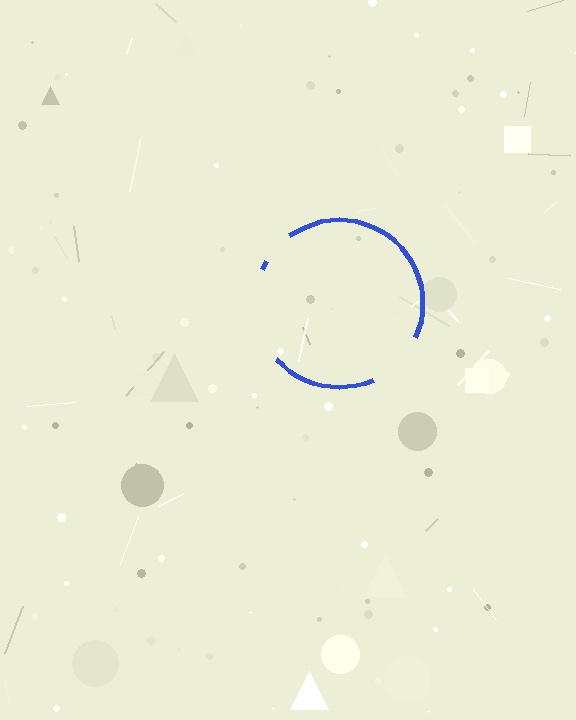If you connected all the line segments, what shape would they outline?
They would outline a circle.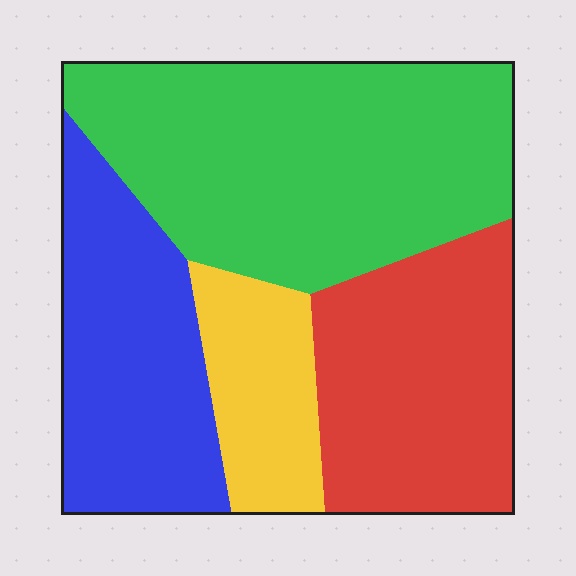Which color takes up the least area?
Yellow, at roughly 10%.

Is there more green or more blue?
Green.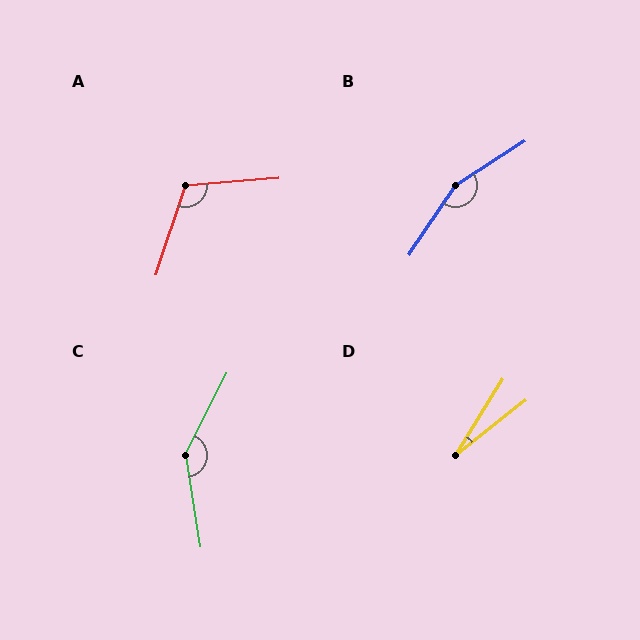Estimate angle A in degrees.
Approximately 113 degrees.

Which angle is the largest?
B, at approximately 156 degrees.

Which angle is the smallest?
D, at approximately 20 degrees.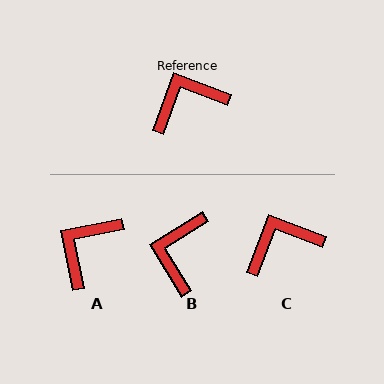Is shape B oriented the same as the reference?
No, it is off by about 52 degrees.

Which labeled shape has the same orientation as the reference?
C.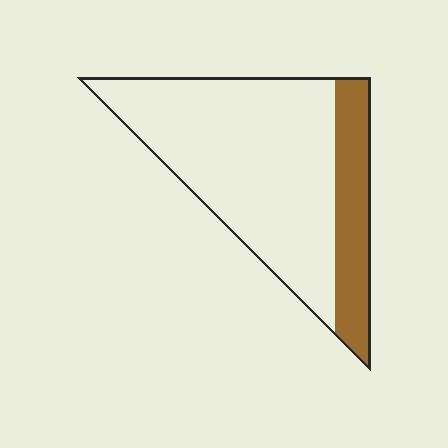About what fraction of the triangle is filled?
About one quarter (1/4).